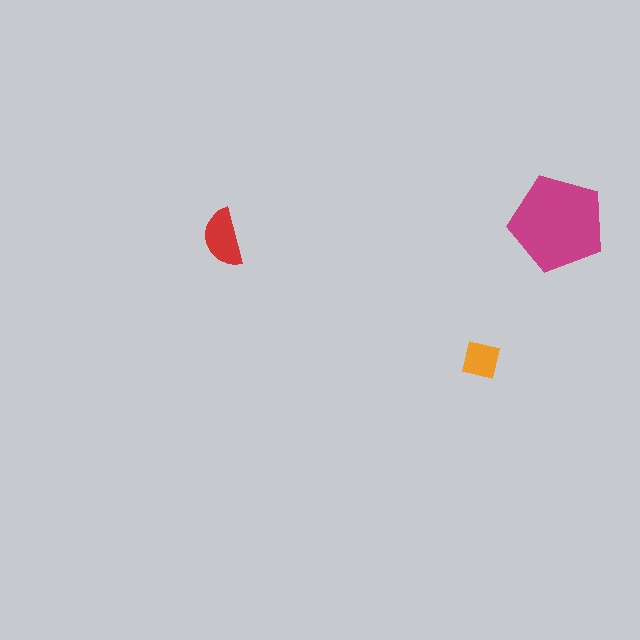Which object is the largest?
The magenta pentagon.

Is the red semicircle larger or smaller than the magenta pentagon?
Smaller.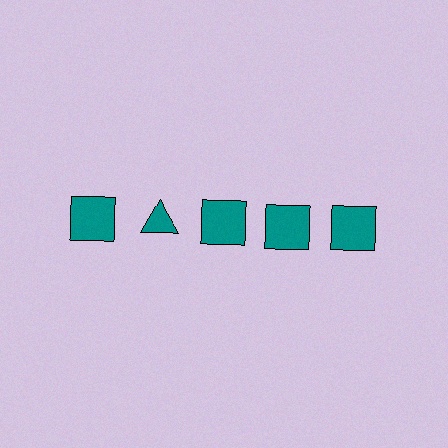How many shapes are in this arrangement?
There are 5 shapes arranged in a grid pattern.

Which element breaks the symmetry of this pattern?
The teal triangle in the top row, second from left column breaks the symmetry. All other shapes are teal squares.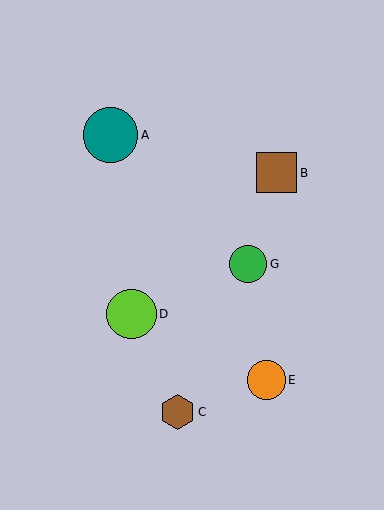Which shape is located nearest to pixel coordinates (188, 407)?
The brown hexagon (labeled C) at (178, 412) is nearest to that location.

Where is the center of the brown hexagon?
The center of the brown hexagon is at (178, 412).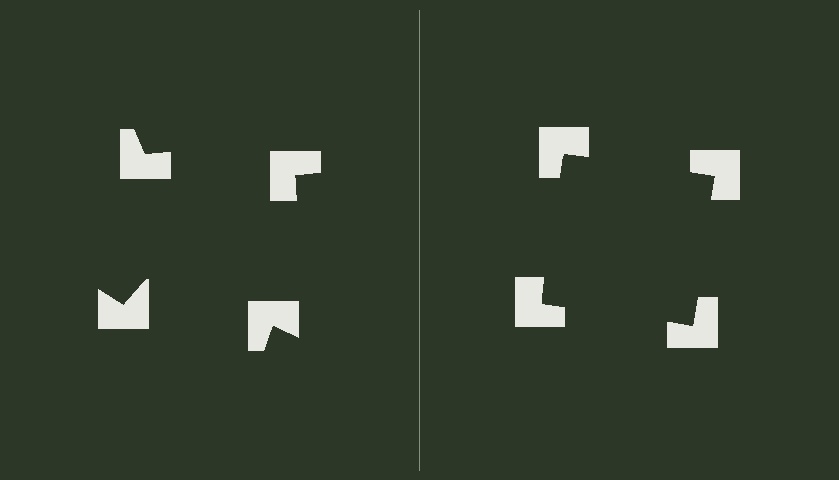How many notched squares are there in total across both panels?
8 — 4 on each side.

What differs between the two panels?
The notched squares are positioned identically on both sides; only the wedge orientations differ. On the right they align to a square; on the left they are misaligned.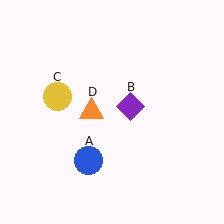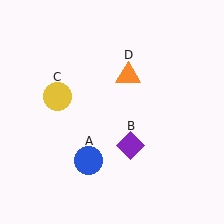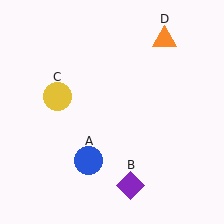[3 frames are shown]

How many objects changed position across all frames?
2 objects changed position: purple diamond (object B), orange triangle (object D).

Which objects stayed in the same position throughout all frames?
Blue circle (object A) and yellow circle (object C) remained stationary.